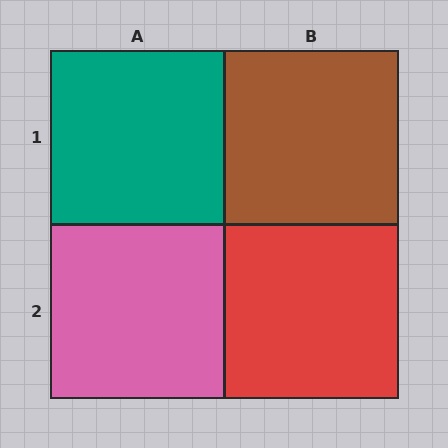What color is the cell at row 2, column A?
Pink.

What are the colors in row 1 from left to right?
Teal, brown.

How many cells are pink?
1 cell is pink.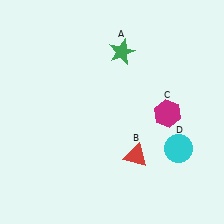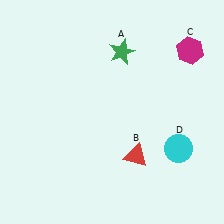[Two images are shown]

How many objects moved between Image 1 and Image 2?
1 object moved between the two images.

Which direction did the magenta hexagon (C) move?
The magenta hexagon (C) moved up.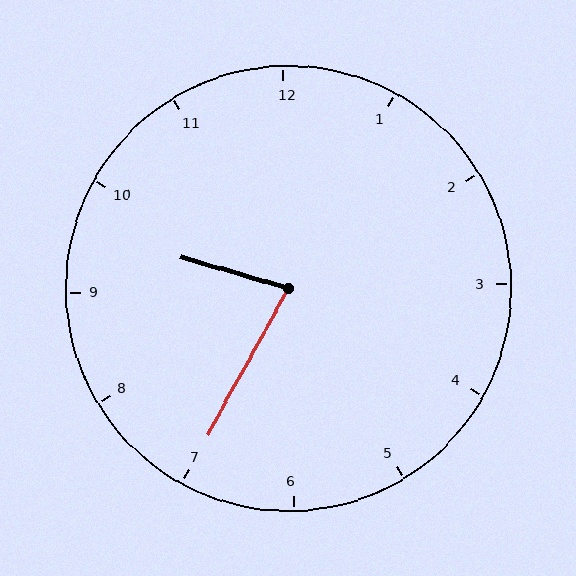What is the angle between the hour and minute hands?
Approximately 78 degrees.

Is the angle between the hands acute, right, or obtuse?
It is acute.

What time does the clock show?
9:35.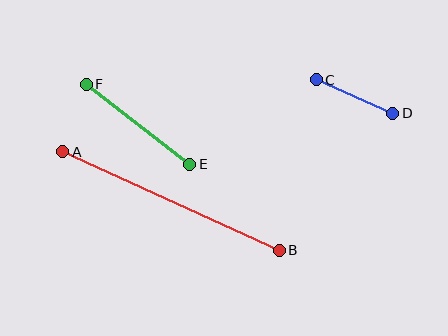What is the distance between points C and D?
The distance is approximately 83 pixels.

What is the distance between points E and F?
The distance is approximately 131 pixels.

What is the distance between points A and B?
The distance is approximately 238 pixels.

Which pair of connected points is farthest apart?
Points A and B are farthest apart.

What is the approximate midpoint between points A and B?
The midpoint is at approximately (171, 201) pixels.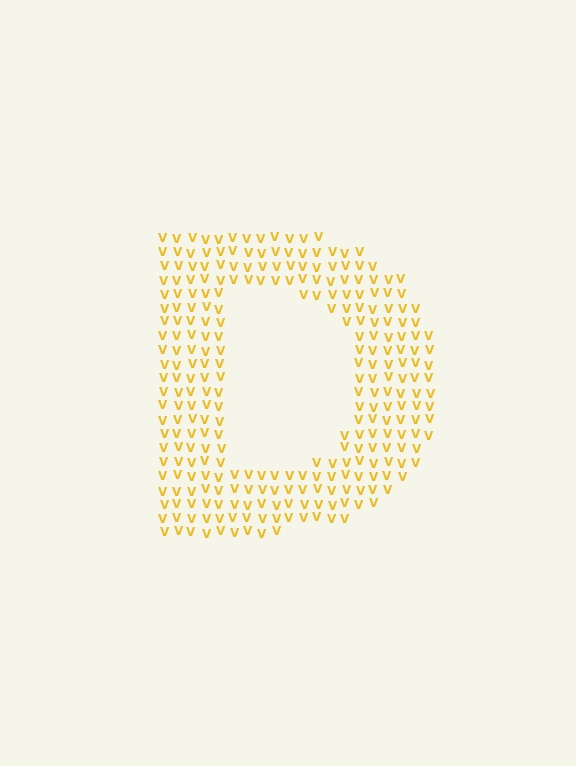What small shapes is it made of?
It is made of small letter V's.